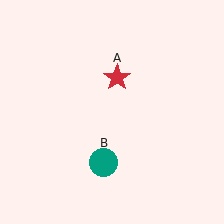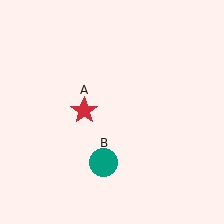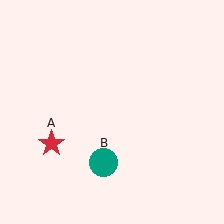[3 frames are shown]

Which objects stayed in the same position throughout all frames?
Teal circle (object B) remained stationary.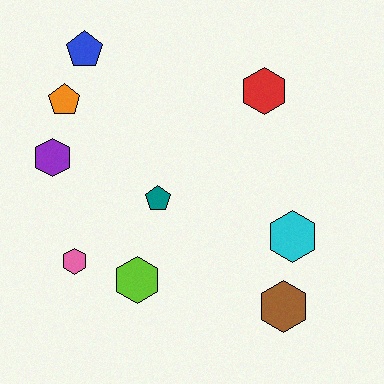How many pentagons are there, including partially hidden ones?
There are 3 pentagons.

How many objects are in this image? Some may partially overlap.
There are 9 objects.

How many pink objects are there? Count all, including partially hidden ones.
There is 1 pink object.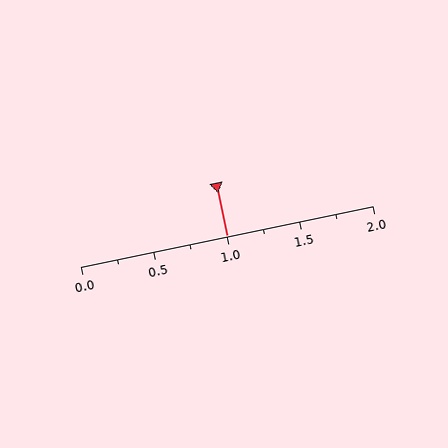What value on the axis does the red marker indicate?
The marker indicates approximately 1.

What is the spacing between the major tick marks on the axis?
The major ticks are spaced 0.5 apart.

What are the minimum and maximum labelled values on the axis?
The axis runs from 0.0 to 2.0.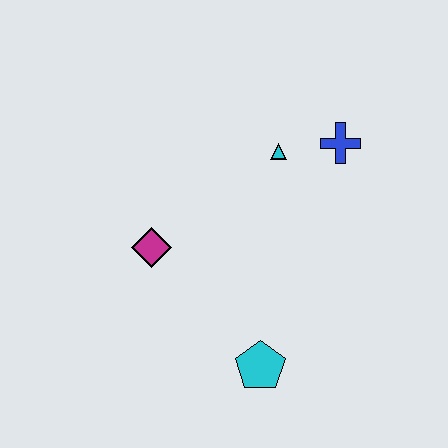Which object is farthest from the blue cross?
The cyan pentagon is farthest from the blue cross.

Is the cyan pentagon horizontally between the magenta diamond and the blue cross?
Yes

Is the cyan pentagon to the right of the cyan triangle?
No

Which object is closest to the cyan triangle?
The blue cross is closest to the cyan triangle.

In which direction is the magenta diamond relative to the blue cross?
The magenta diamond is to the left of the blue cross.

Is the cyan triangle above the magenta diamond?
Yes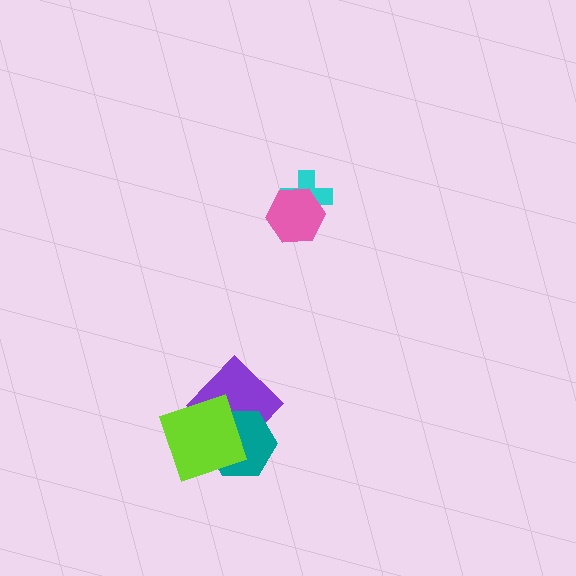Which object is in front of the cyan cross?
The pink hexagon is in front of the cyan cross.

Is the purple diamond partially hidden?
Yes, it is partially covered by another shape.